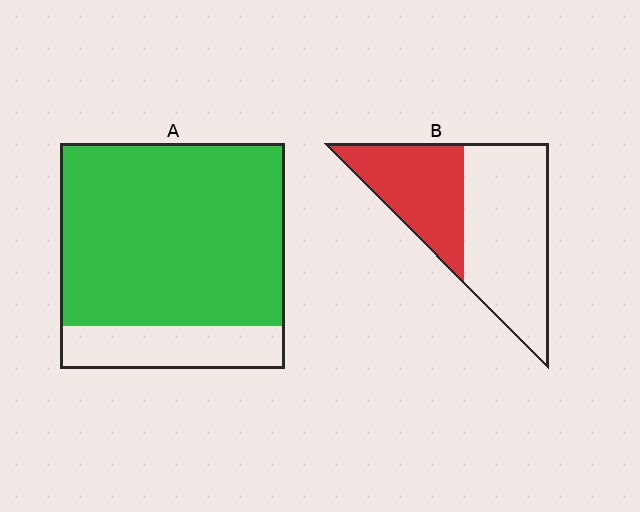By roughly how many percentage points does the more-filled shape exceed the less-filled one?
By roughly 40 percentage points (A over B).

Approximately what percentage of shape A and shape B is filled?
A is approximately 80% and B is approximately 40%.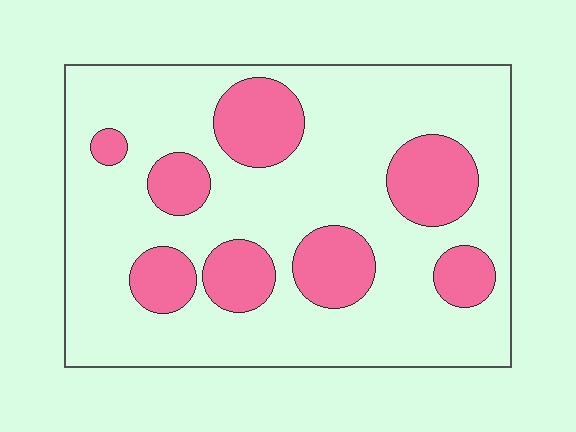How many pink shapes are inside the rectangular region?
8.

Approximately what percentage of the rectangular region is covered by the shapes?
Approximately 25%.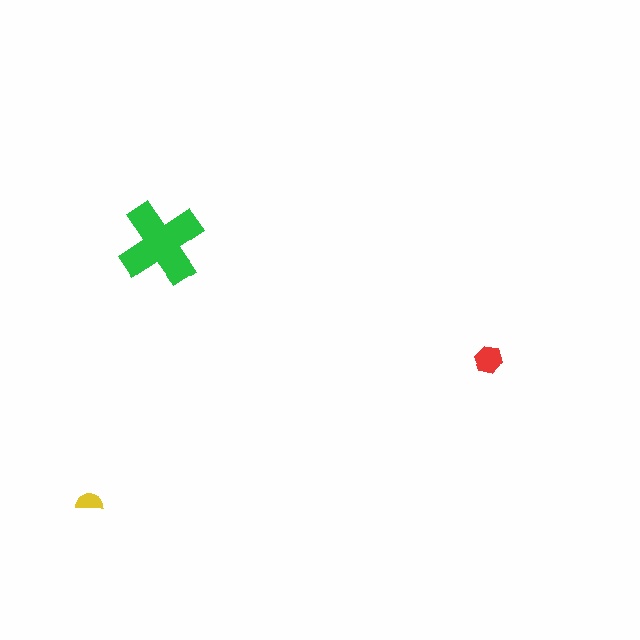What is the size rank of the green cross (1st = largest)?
1st.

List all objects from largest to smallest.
The green cross, the red hexagon, the yellow semicircle.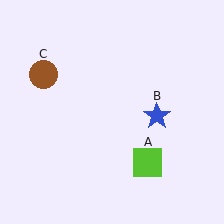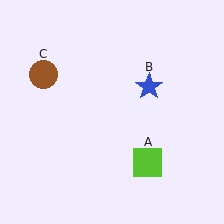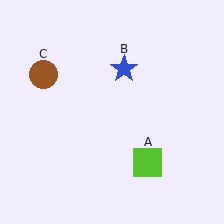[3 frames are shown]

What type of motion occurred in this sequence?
The blue star (object B) rotated counterclockwise around the center of the scene.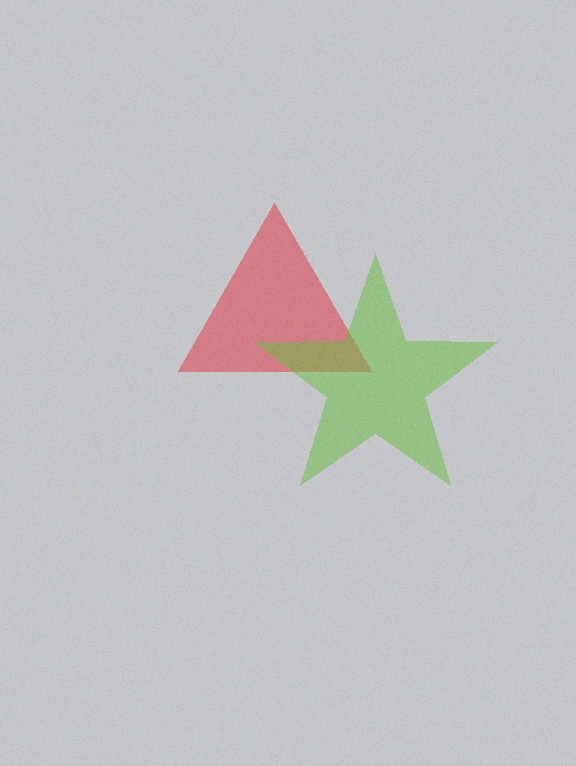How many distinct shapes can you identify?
There are 2 distinct shapes: a red triangle, a lime star.